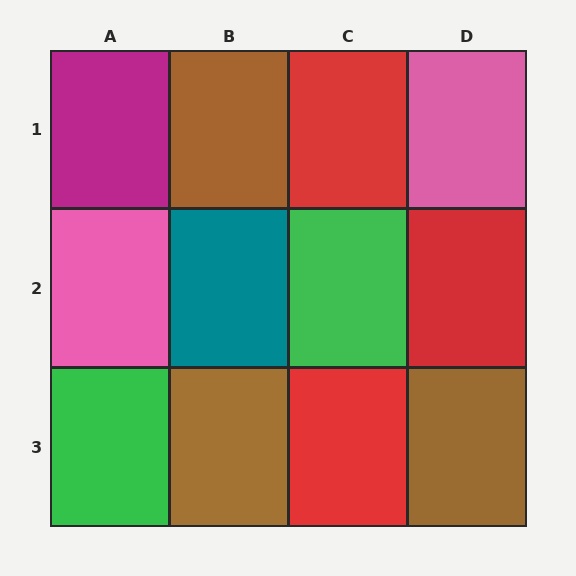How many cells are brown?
3 cells are brown.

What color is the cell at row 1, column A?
Magenta.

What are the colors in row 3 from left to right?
Green, brown, red, brown.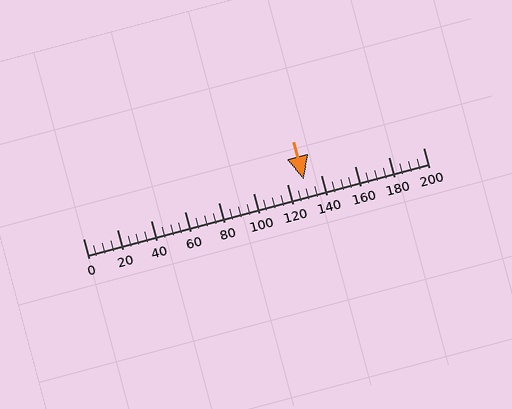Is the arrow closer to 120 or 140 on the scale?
The arrow is closer to 140.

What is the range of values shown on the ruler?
The ruler shows values from 0 to 200.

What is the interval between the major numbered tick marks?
The major tick marks are spaced 20 units apart.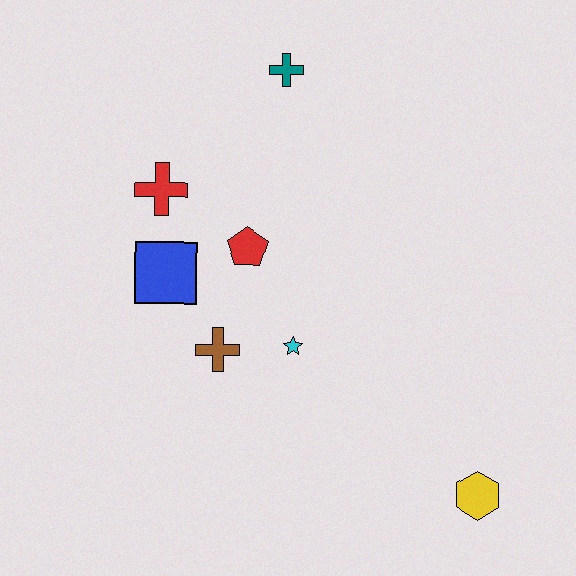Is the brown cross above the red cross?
No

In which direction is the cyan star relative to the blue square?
The cyan star is to the right of the blue square.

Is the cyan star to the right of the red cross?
Yes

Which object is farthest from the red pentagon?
The yellow hexagon is farthest from the red pentagon.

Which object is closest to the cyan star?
The brown cross is closest to the cyan star.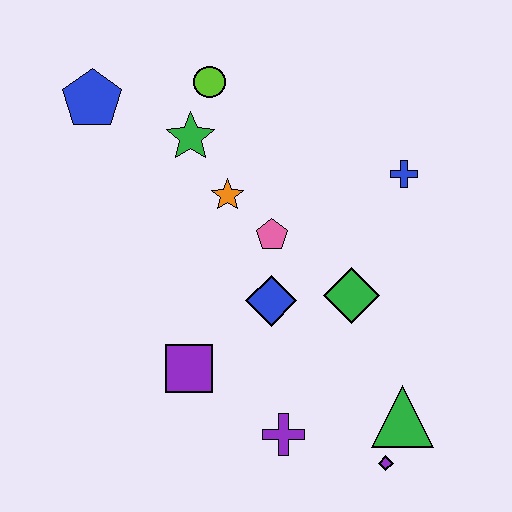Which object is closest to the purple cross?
The purple diamond is closest to the purple cross.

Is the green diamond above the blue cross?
No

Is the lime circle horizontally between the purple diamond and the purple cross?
No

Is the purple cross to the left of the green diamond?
Yes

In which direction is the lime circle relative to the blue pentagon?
The lime circle is to the right of the blue pentagon.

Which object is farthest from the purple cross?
The blue pentagon is farthest from the purple cross.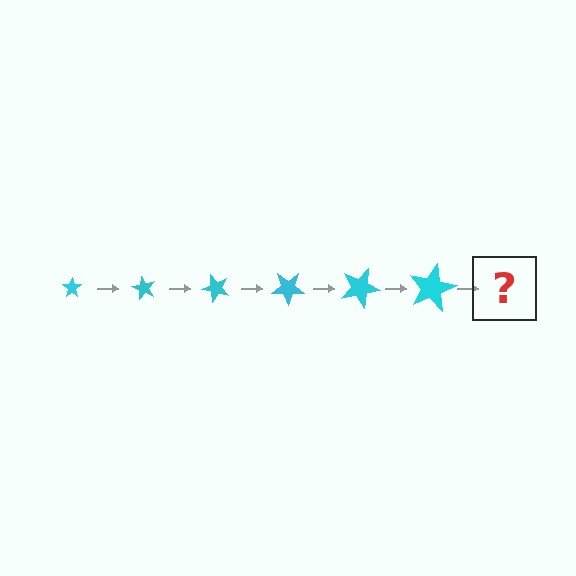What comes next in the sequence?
The next element should be a star, larger than the previous one and rotated 360 degrees from the start.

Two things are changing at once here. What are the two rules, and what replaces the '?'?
The two rules are that the star grows larger each step and it rotates 60 degrees each step. The '?' should be a star, larger than the previous one and rotated 360 degrees from the start.